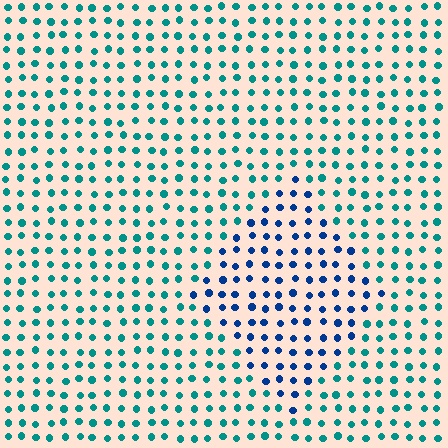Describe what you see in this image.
The image is filled with small teal elements in a uniform arrangement. A diamond-shaped region is visible where the elements are tinted to a slightly different hue, forming a subtle color boundary.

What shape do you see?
I see a diamond.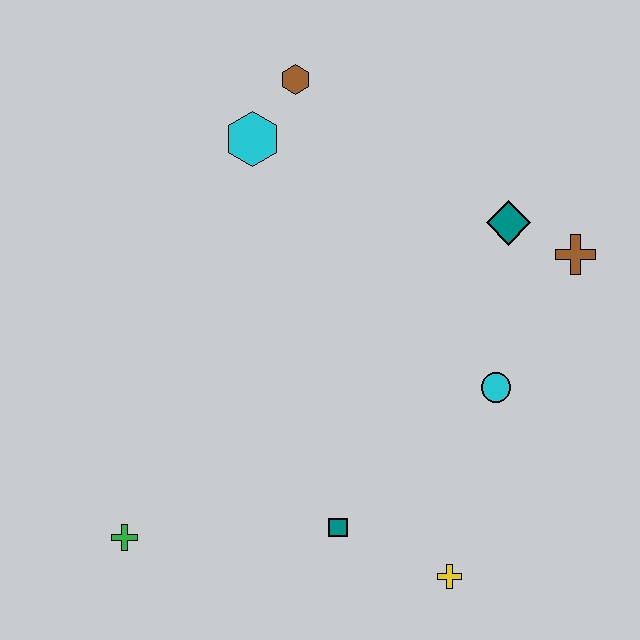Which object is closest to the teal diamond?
The brown cross is closest to the teal diamond.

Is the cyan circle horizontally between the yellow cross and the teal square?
No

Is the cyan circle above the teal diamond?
No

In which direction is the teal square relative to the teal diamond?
The teal square is below the teal diamond.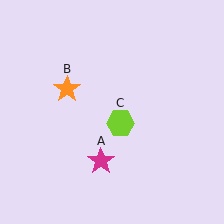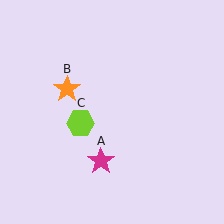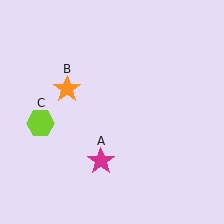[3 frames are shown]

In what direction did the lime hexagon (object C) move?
The lime hexagon (object C) moved left.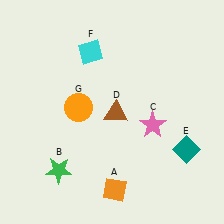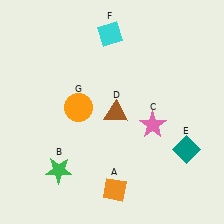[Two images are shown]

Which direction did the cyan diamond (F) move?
The cyan diamond (F) moved right.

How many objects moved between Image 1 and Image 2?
1 object moved between the two images.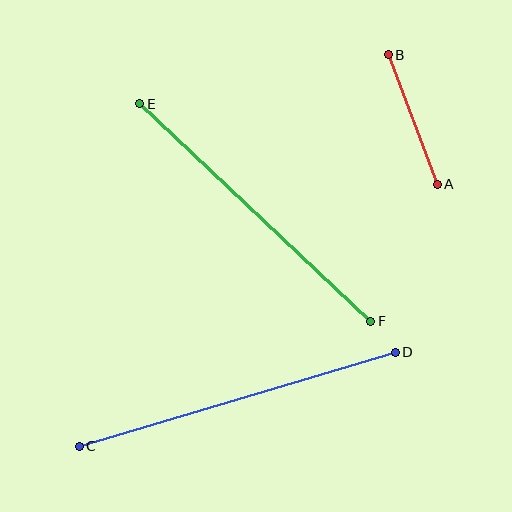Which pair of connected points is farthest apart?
Points C and D are farthest apart.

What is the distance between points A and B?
The distance is approximately 138 pixels.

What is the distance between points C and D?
The distance is approximately 330 pixels.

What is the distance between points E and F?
The distance is approximately 317 pixels.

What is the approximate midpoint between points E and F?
The midpoint is at approximately (255, 213) pixels.